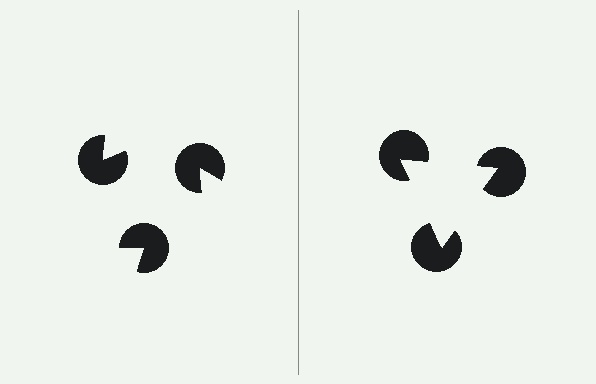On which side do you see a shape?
An illusory triangle appears on the right side. On the left side the wedge cuts are rotated, so no coherent shape forms.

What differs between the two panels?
The pac-man discs are positioned identically on both sides; only the wedge orientations differ. On the right they align to a triangle; on the left they are misaligned.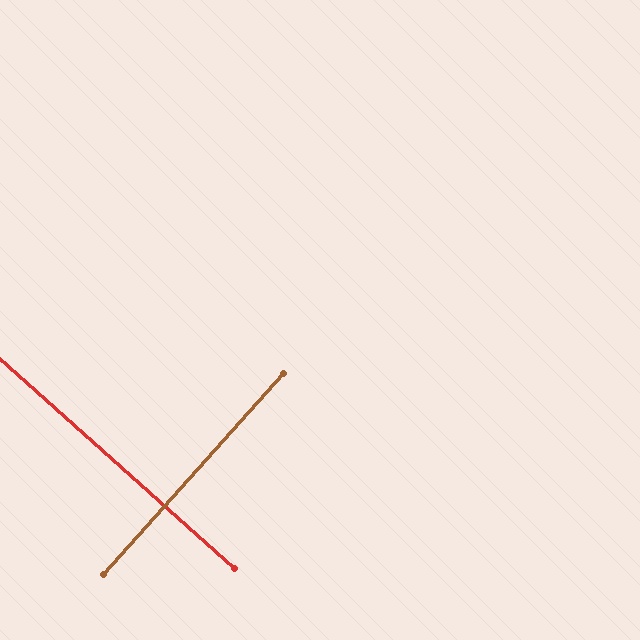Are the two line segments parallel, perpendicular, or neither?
Perpendicular — they meet at approximately 90°.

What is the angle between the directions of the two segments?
Approximately 90 degrees.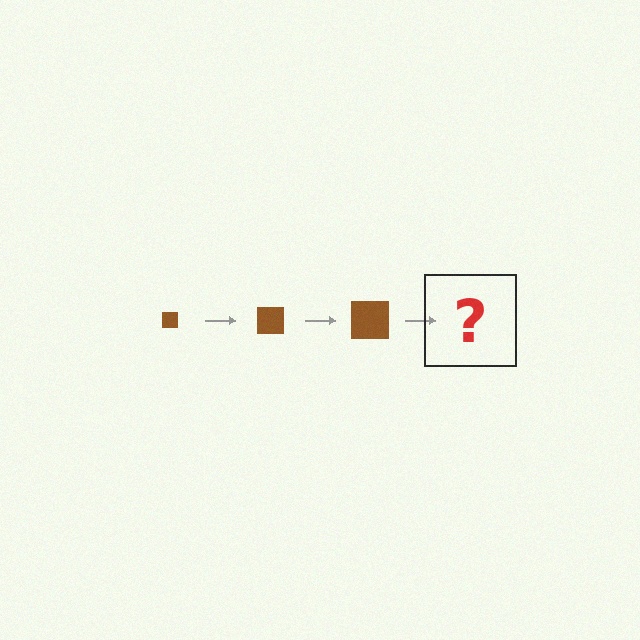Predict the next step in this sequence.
The next step is a brown square, larger than the previous one.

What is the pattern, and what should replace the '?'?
The pattern is that the square gets progressively larger each step. The '?' should be a brown square, larger than the previous one.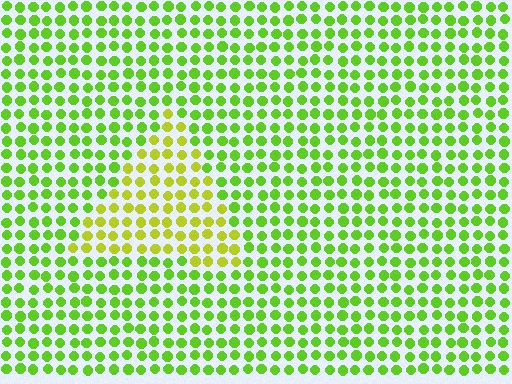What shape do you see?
I see a triangle.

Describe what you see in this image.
The image is filled with small lime elements in a uniform arrangement. A triangle-shaped region is visible where the elements are tinted to a slightly different hue, forming a subtle color boundary.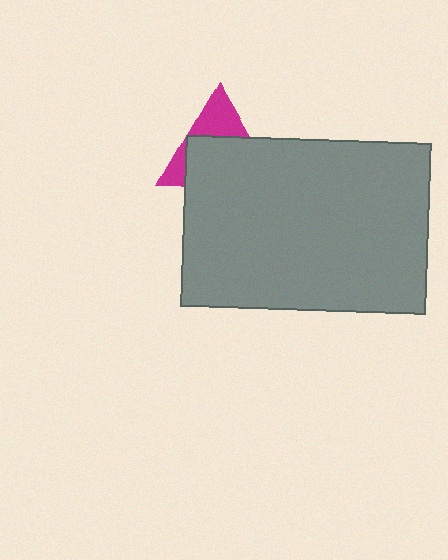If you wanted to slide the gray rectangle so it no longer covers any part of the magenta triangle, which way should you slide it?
Slide it down — that is the most direct way to separate the two shapes.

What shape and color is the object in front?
The object in front is a gray rectangle.